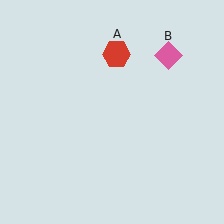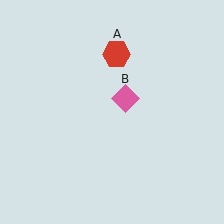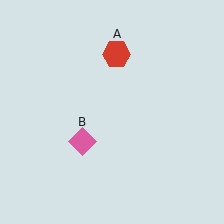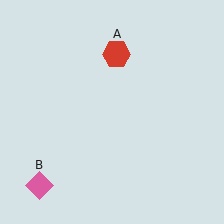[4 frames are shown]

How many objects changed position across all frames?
1 object changed position: pink diamond (object B).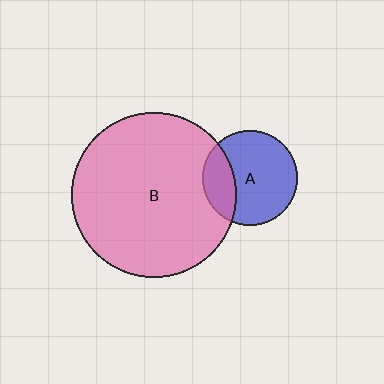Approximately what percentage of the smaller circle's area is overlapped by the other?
Approximately 25%.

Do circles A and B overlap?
Yes.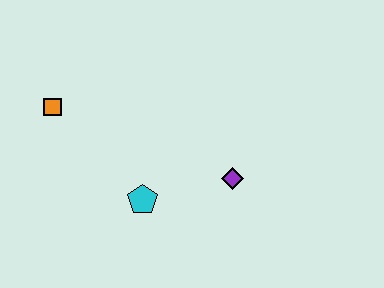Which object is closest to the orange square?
The cyan pentagon is closest to the orange square.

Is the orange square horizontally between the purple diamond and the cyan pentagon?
No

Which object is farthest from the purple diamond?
The orange square is farthest from the purple diamond.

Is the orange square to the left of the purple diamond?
Yes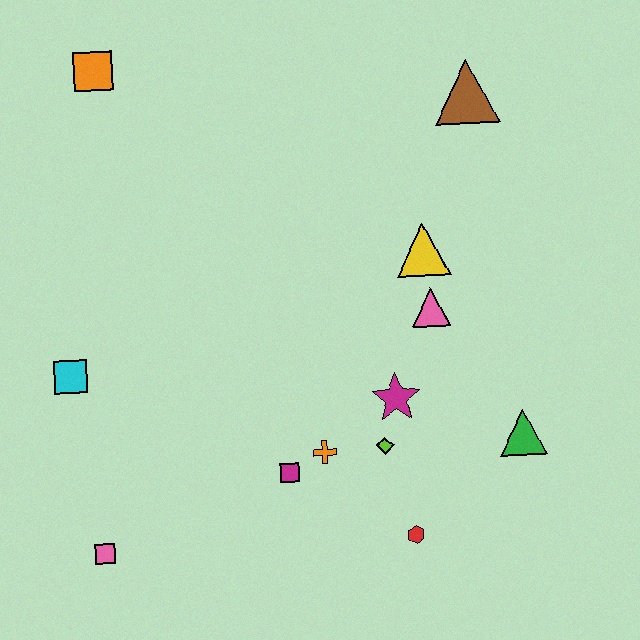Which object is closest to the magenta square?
The orange cross is closest to the magenta square.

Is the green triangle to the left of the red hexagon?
No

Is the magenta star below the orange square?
Yes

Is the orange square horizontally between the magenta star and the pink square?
Yes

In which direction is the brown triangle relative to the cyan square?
The brown triangle is to the right of the cyan square.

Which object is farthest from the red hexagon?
The orange square is farthest from the red hexagon.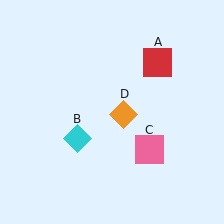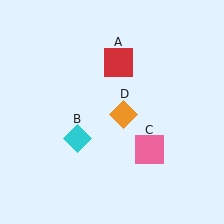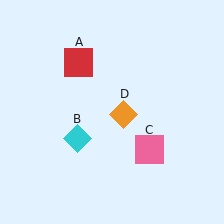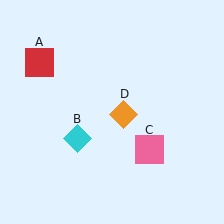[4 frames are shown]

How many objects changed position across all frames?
1 object changed position: red square (object A).